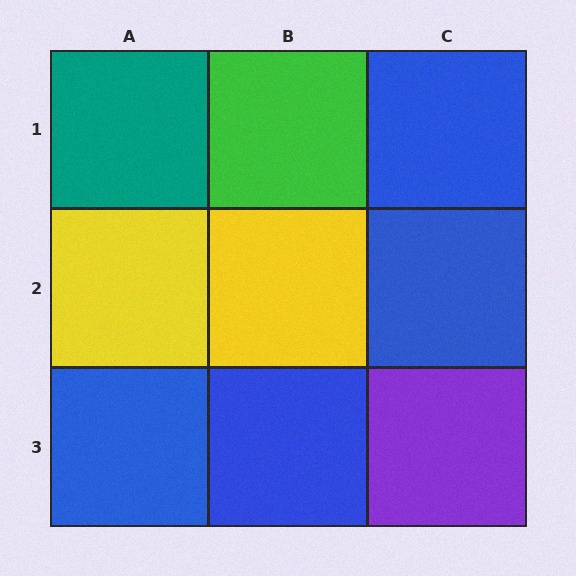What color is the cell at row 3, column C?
Purple.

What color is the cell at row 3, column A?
Blue.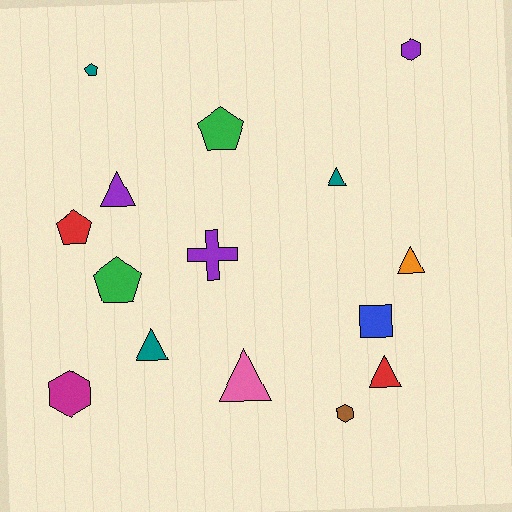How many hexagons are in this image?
There are 3 hexagons.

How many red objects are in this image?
There are 2 red objects.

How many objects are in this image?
There are 15 objects.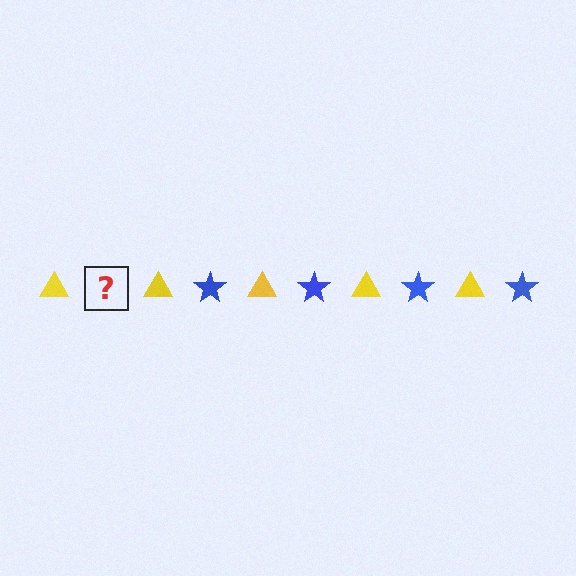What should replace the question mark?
The question mark should be replaced with a blue star.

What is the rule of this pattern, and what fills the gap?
The rule is that the pattern alternates between yellow triangle and blue star. The gap should be filled with a blue star.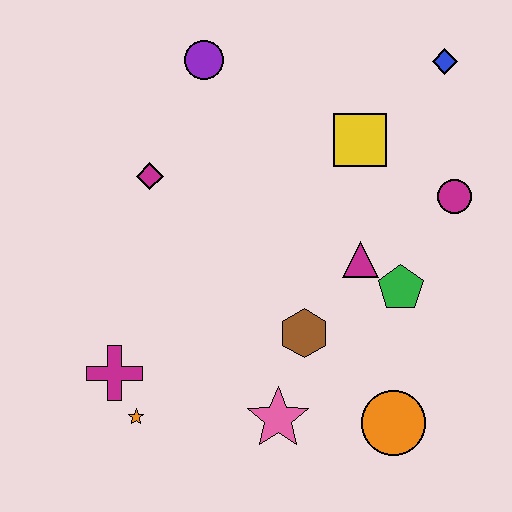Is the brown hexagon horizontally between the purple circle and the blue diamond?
Yes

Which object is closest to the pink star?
The brown hexagon is closest to the pink star.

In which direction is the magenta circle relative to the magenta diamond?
The magenta circle is to the right of the magenta diamond.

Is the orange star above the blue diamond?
No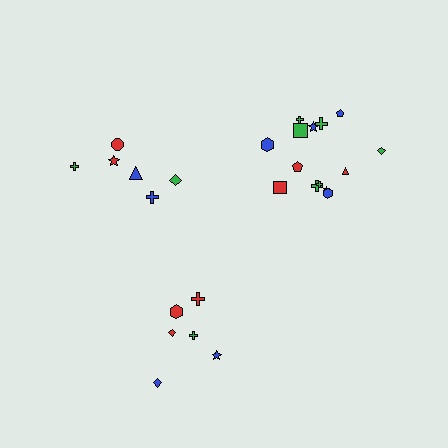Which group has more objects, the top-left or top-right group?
The top-right group.